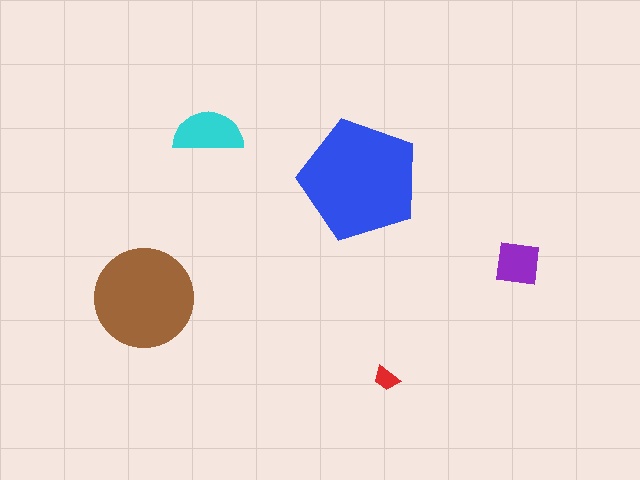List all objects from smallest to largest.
The red trapezoid, the purple square, the cyan semicircle, the brown circle, the blue pentagon.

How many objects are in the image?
There are 5 objects in the image.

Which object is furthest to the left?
The brown circle is leftmost.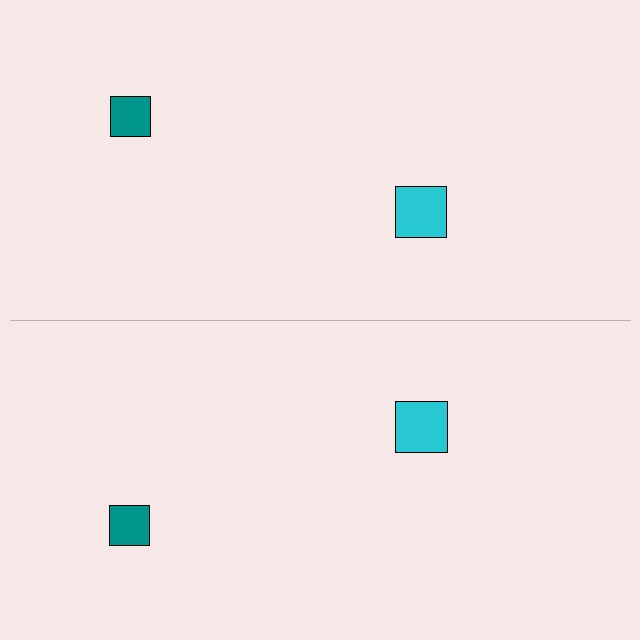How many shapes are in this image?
There are 4 shapes in this image.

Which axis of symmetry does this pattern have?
The pattern has a horizontal axis of symmetry running through the center of the image.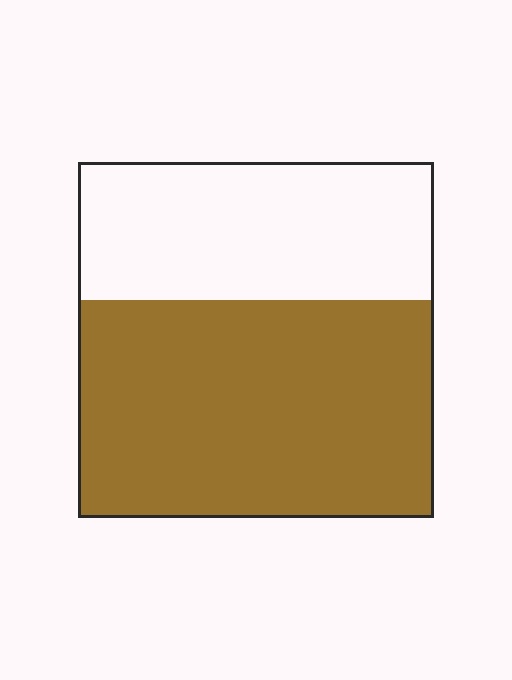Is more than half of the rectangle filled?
Yes.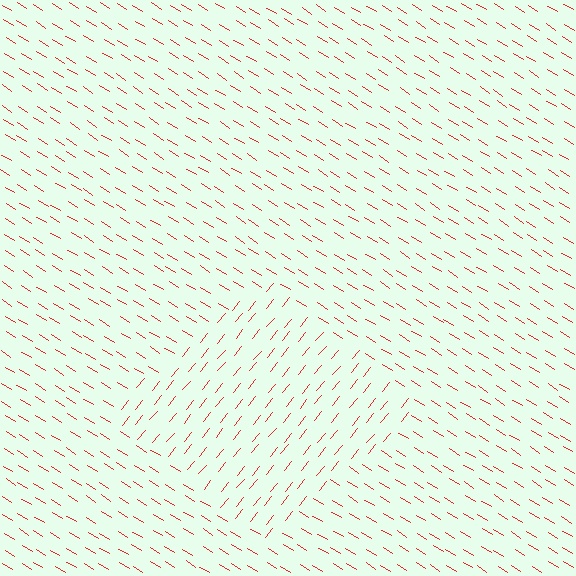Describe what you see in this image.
The image is filled with small red line segments. A diamond region in the image has lines oriented differently from the surrounding lines, creating a visible texture boundary.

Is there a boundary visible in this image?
Yes, there is a texture boundary formed by a change in line orientation.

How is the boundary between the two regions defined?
The boundary is defined purely by a change in line orientation (approximately 83 degrees difference). All lines are the same color and thickness.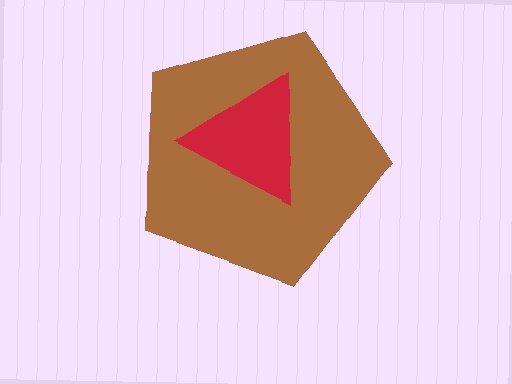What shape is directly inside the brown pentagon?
The red triangle.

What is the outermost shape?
The brown pentagon.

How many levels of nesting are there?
2.